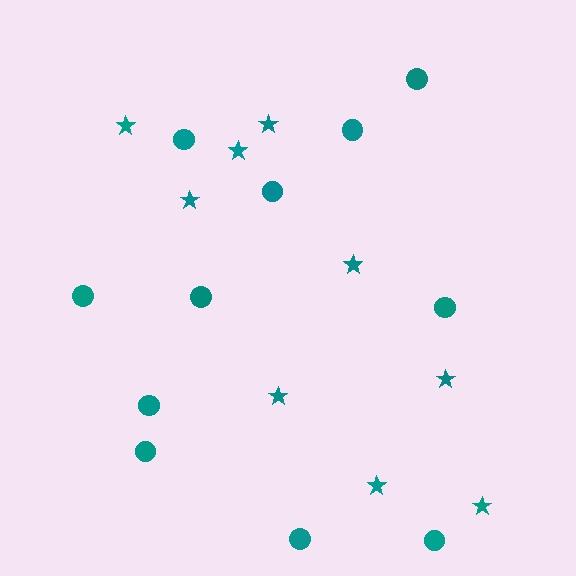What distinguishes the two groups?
There are 2 groups: one group of stars (9) and one group of circles (11).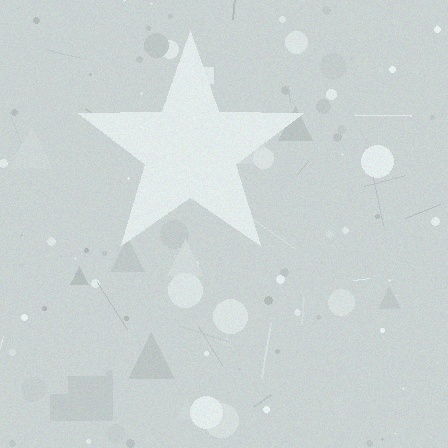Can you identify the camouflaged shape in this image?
The camouflaged shape is a star.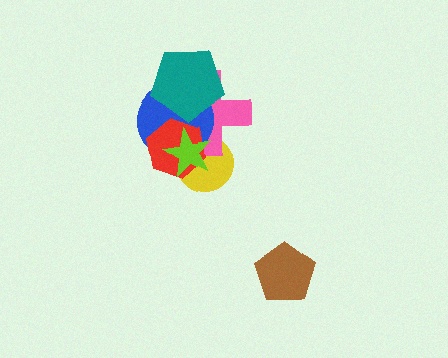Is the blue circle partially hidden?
Yes, it is partially covered by another shape.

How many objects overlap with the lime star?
4 objects overlap with the lime star.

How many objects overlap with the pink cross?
5 objects overlap with the pink cross.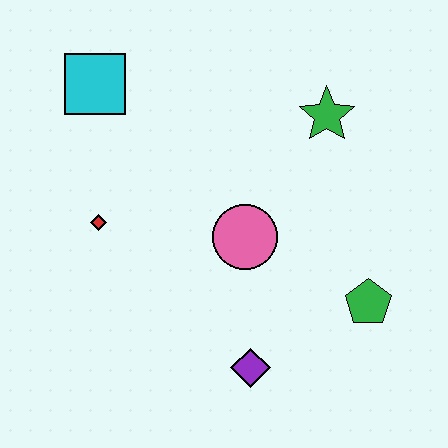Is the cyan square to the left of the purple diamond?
Yes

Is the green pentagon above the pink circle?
No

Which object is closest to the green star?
The pink circle is closest to the green star.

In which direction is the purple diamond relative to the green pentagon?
The purple diamond is to the left of the green pentagon.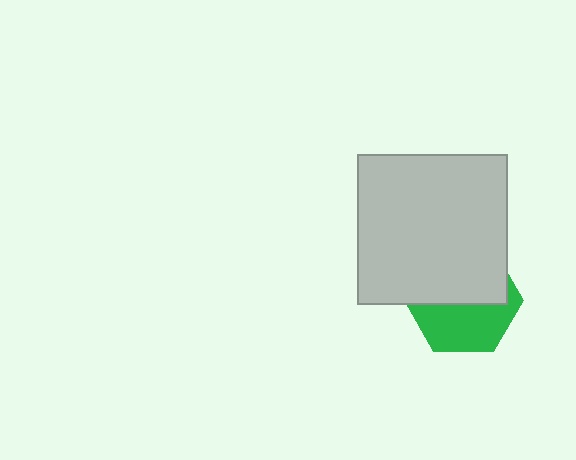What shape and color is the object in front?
The object in front is a light gray square.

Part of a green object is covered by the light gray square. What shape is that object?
It is a hexagon.